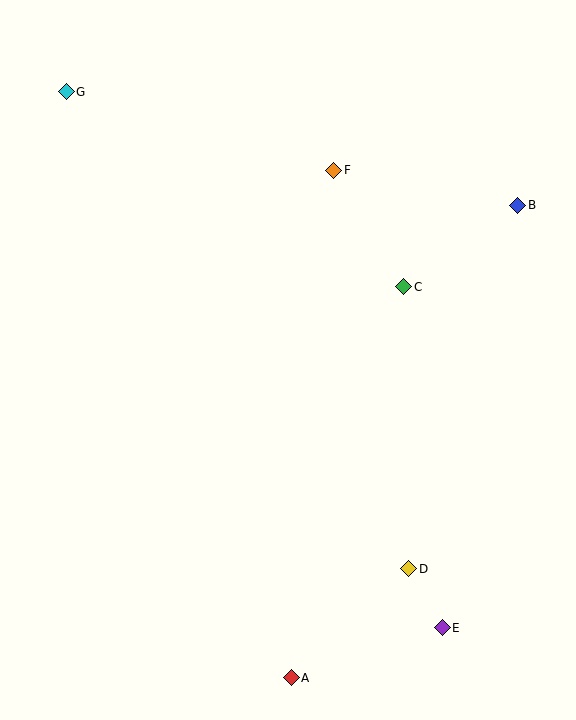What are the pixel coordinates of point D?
Point D is at (409, 569).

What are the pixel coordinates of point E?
Point E is at (442, 628).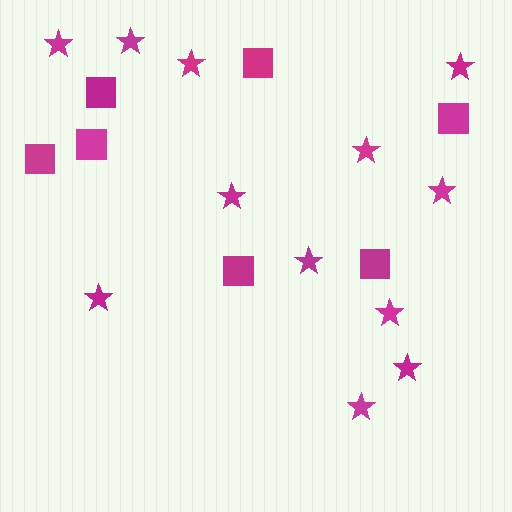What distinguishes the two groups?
There are 2 groups: one group of squares (7) and one group of stars (12).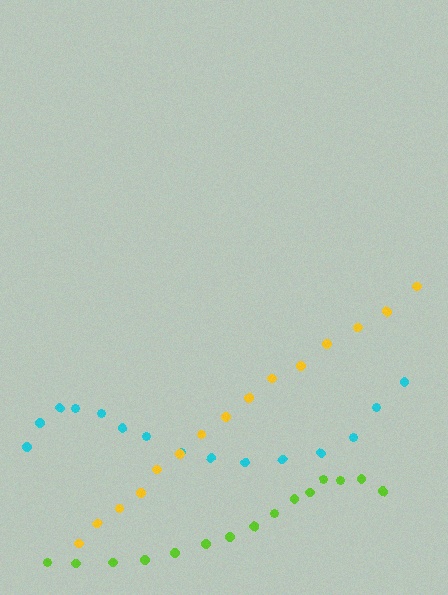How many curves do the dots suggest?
There are 3 distinct paths.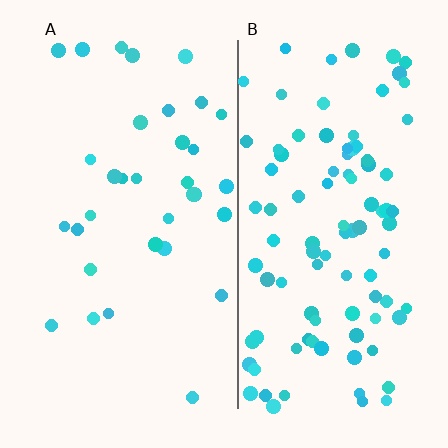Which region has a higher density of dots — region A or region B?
B (the right).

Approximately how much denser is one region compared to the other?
Approximately 2.9× — region B over region A.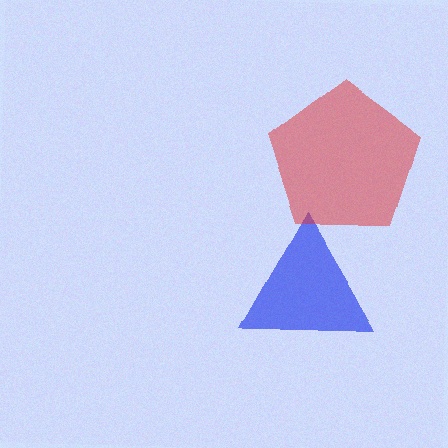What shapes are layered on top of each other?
The layered shapes are: a blue triangle, a red pentagon.